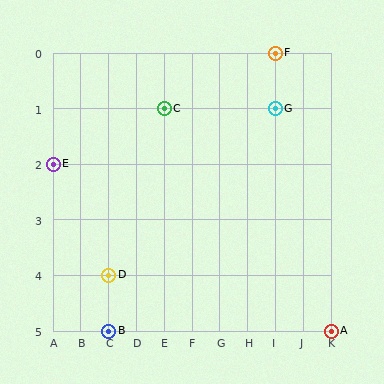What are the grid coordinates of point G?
Point G is at grid coordinates (I, 1).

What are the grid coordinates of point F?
Point F is at grid coordinates (I, 0).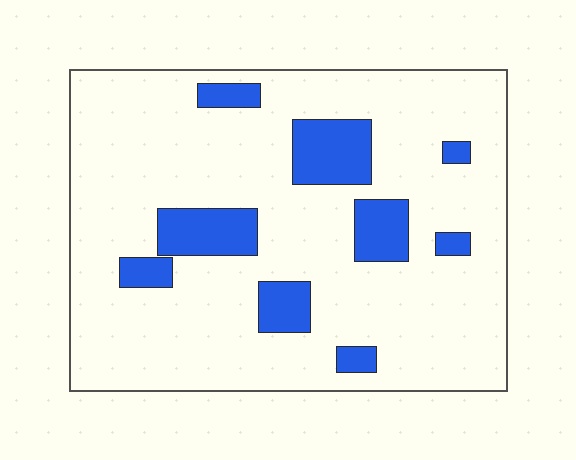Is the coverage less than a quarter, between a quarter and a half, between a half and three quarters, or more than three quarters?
Less than a quarter.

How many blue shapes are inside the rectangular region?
9.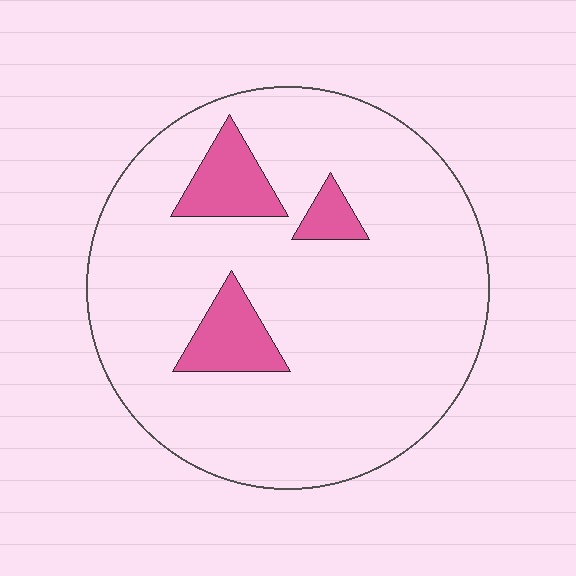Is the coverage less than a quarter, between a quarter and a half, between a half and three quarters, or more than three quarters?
Less than a quarter.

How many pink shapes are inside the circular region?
3.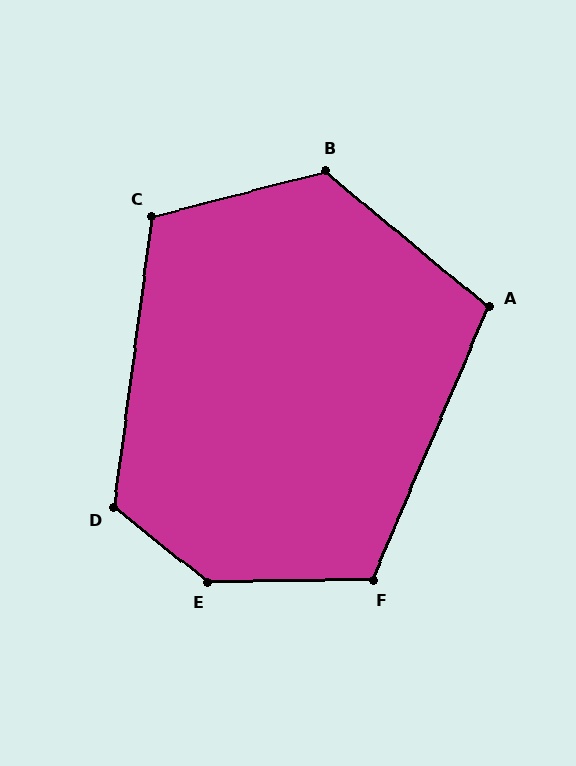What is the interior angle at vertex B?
Approximately 126 degrees (obtuse).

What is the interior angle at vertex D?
Approximately 121 degrees (obtuse).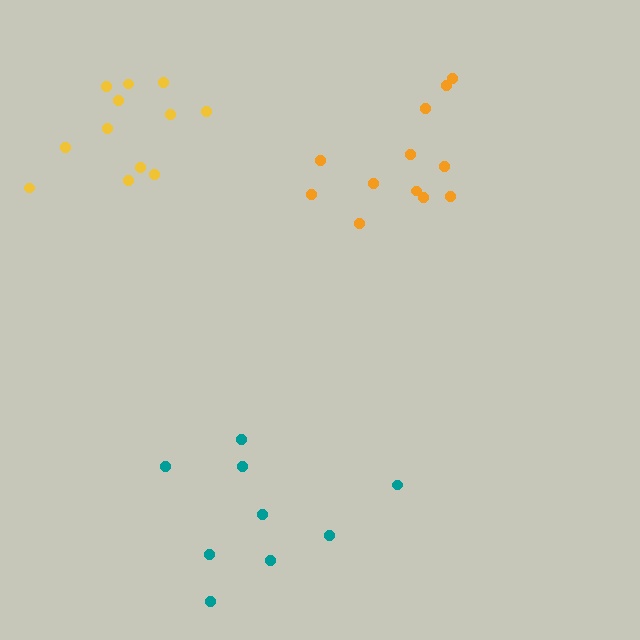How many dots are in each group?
Group 1: 12 dots, Group 2: 12 dots, Group 3: 9 dots (33 total).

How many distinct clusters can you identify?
There are 3 distinct clusters.